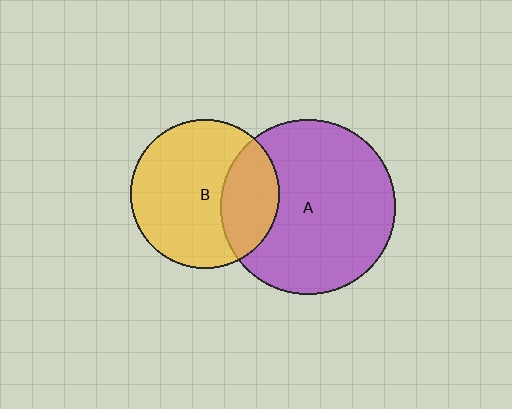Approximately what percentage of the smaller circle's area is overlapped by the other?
Approximately 30%.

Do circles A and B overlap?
Yes.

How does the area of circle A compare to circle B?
Approximately 1.4 times.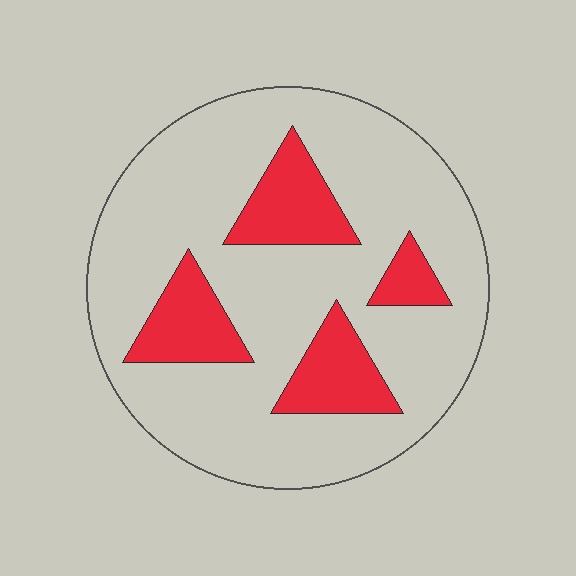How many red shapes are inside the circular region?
4.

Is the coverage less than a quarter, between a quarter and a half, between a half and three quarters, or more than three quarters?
Less than a quarter.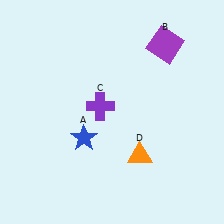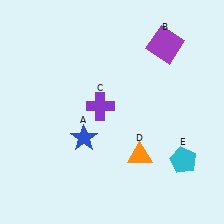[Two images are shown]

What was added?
A cyan pentagon (E) was added in Image 2.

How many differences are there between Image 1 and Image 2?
There is 1 difference between the two images.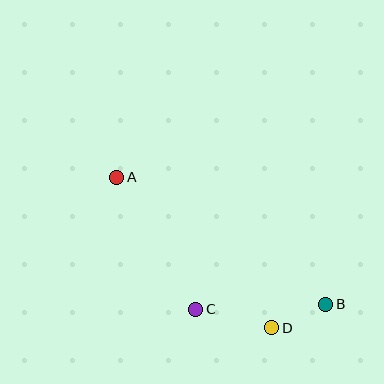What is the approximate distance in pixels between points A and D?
The distance between A and D is approximately 216 pixels.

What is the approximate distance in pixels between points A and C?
The distance between A and C is approximately 154 pixels.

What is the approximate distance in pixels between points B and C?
The distance between B and C is approximately 130 pixels.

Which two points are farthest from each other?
Points A and B are farthest from each other.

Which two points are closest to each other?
Points B and D are closest to each other.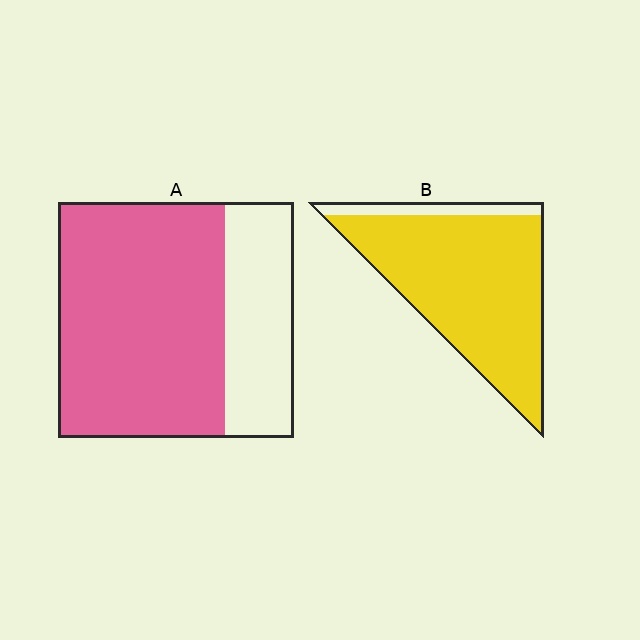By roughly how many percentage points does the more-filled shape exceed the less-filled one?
By roughly 20 percentage points (B over A).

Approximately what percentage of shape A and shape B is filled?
A is approximately 70% and B is approximately 90%.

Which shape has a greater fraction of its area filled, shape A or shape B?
Shape B.